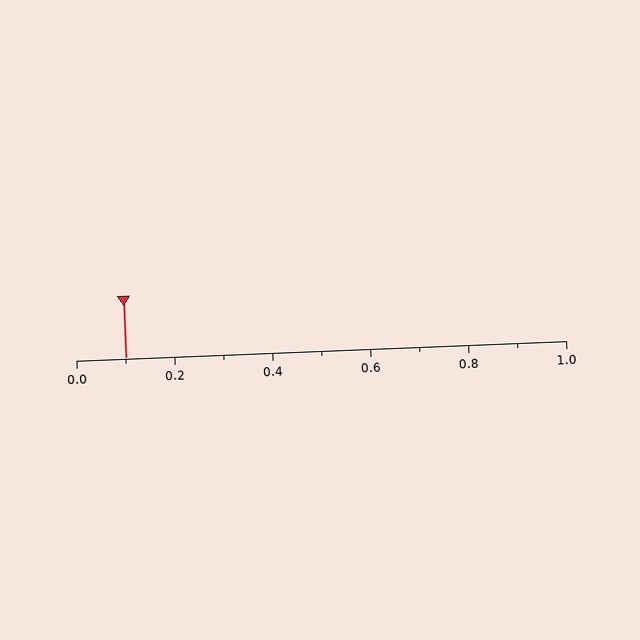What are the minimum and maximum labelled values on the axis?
The axis runs from 0.0 to 1.0.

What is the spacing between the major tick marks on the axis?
The major ticks are spaced 0.2 apart.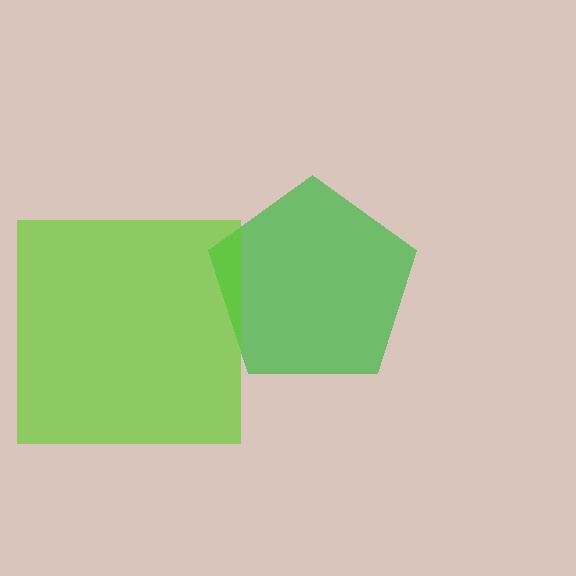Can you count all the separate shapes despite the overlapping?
Yes, there are 2 separate shapes.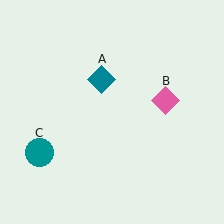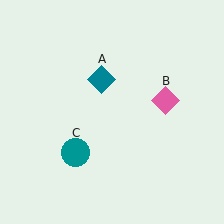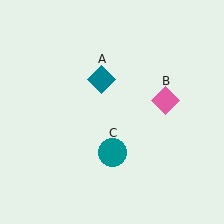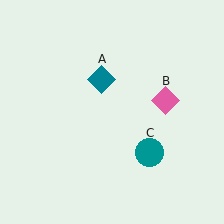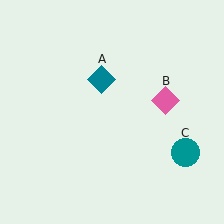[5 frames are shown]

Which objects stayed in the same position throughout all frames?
Teal diamond (object A) and pink diamond (object B) remained stationary.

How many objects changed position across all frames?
1 object changed position: teal circle (object C).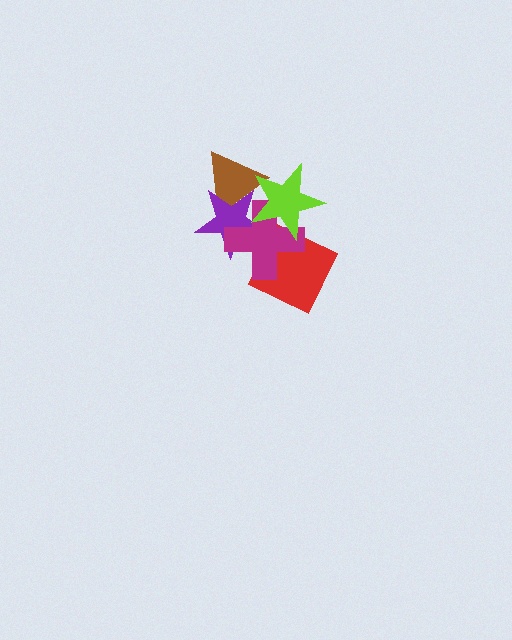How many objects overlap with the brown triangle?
3 objects overlap with the brown triangle.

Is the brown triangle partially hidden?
Yes, it is partially covered by another shape.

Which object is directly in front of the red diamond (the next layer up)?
The magenta cross is directly in front of the red diamond.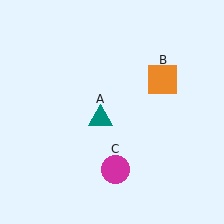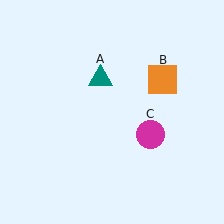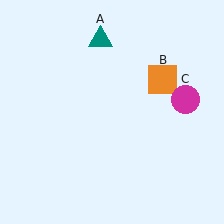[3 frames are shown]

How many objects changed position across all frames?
2 objects changed position: teal triangle (object A), magenta circle (object C).